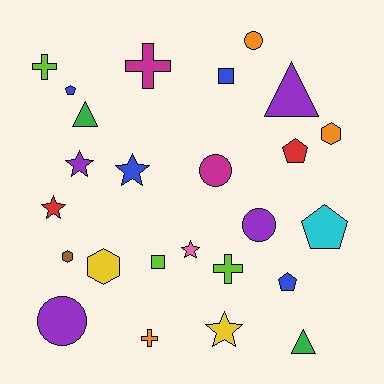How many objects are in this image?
There are 25 objects.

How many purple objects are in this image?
There are 4 purple objects.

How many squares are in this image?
There are 2 squares.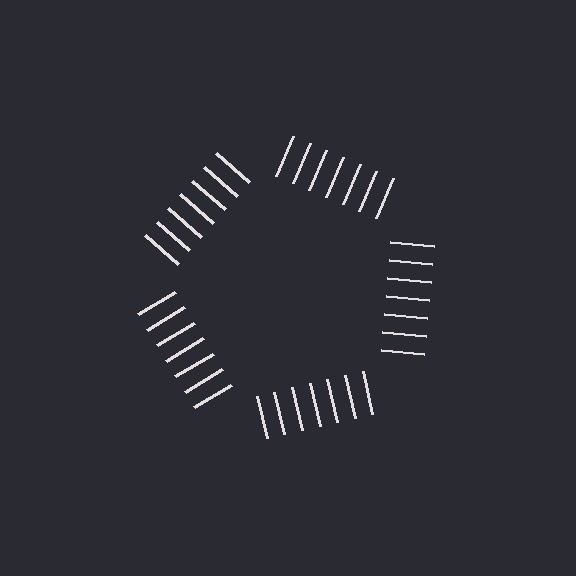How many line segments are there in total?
35 — 7 along each of the 5 edges.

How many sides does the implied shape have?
5 sides — the line-ends trace a pentagon.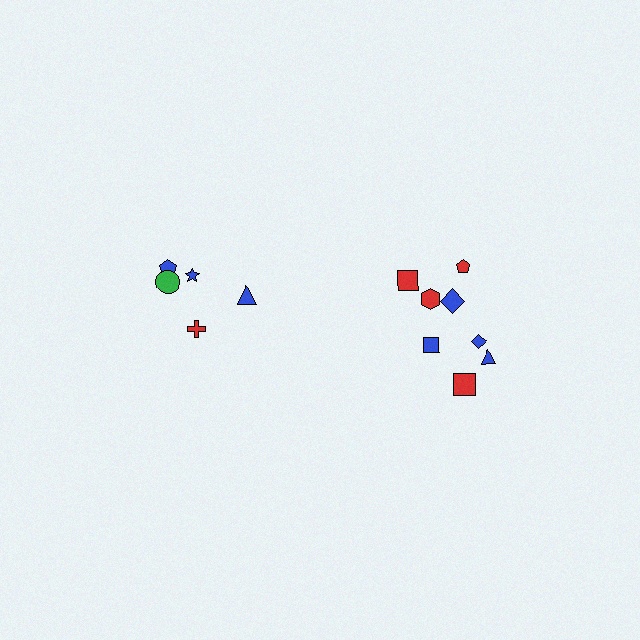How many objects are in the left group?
There are 5 objects.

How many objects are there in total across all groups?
There are 13 objects.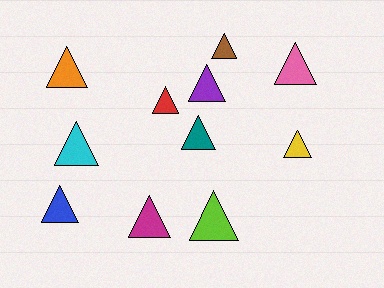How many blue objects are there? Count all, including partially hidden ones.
There is 1 blue object.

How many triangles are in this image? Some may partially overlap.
There are 11 triangles.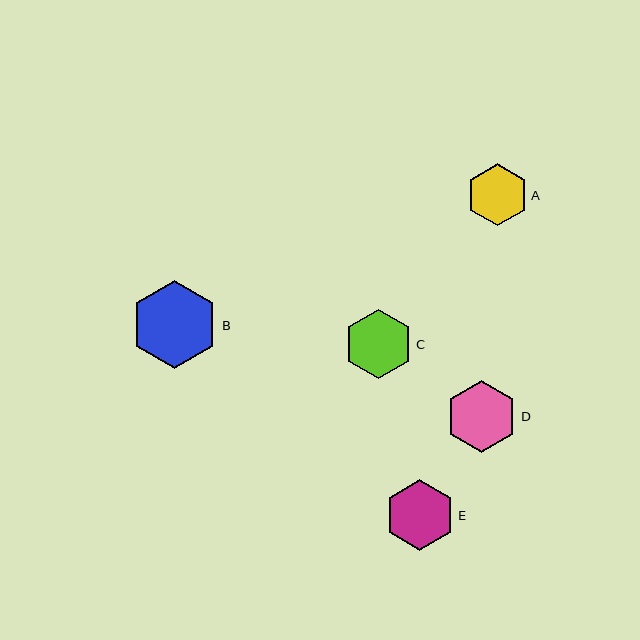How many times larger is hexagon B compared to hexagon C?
Hexagon B is approximately 1.3 times the size of hexagon C.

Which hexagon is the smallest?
Hexagon A is the smallest with a size of approximately 62 pixels.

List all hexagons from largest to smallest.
From largest to smallest: B, D, E, C, A.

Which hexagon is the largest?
Hexagon B is the largest with a size of approximately 88 pixels.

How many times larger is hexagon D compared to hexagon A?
Hexagon D is approximately 1.2 times the size of hexagon A.